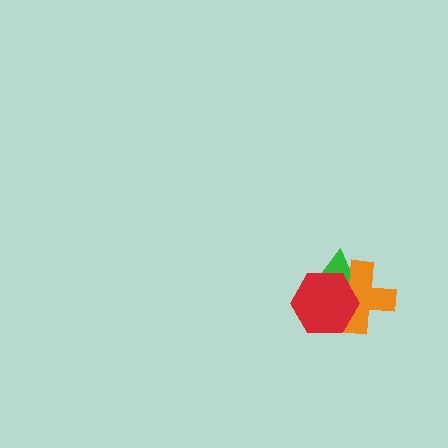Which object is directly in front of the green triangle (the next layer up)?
The orange cross is directly in front of the green triangle.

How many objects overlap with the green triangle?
2 objects overlap with the green triangle.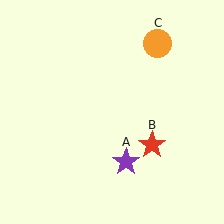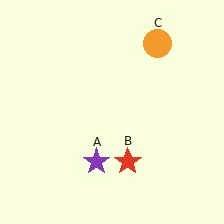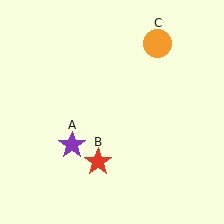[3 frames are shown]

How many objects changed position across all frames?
2 objects changed position: purple star (object A), red star (object B).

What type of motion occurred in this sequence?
The purple star (object A), red star (object B) rotated clockwise around the center of the scene.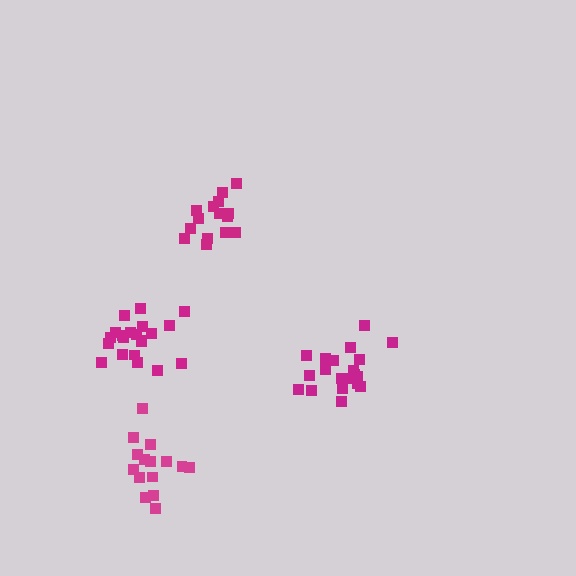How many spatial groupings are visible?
There are 4 spatial groupings.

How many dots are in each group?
Group 1: 15 dots, Group 2: 15 dots, Group 3: 20 dots, Group 4: 21 dots (71 total).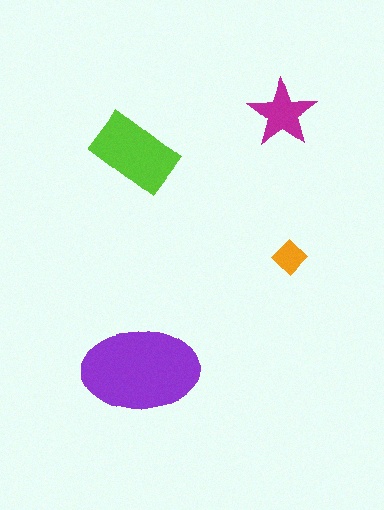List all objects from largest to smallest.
The purple ellipse, the lime rectangle, the magenta star, the orange diamond.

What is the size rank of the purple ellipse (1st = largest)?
1st.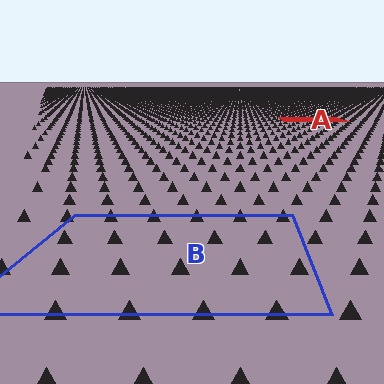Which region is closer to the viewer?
Region B is closer. The texture elements there are larger and more spread out.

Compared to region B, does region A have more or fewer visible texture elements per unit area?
Region A has more texture elements per unit area — they are packed more densely because it is farther away.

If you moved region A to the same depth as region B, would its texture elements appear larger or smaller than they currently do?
They would appear larger. At a closer depth, the same texture elements are projected at a bigger on-screen size.